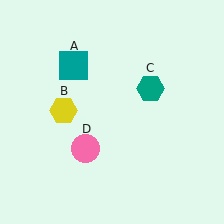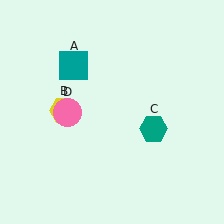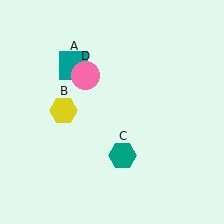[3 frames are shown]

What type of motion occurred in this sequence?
The teal hexagon (object C), pink circle (object D) rotated clockwise around the center of the scene.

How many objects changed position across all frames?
2 objects changed position: teal hexagon (object C), pink circle (object D).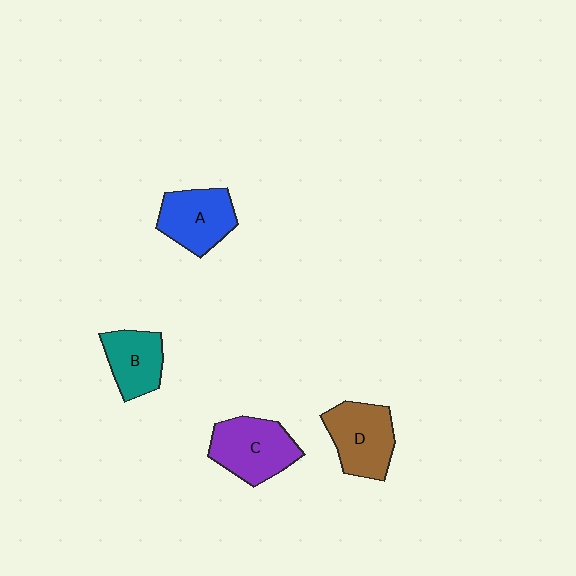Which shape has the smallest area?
Shape B (teal).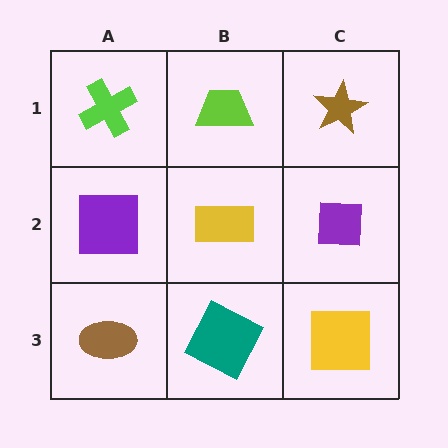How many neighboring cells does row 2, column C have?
3.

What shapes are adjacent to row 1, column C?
A purple square (row 2, column C), a lime trapezoid (row 1, column B).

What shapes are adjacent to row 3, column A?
A purple square (row 2, column A), a teal square (row 3, column B).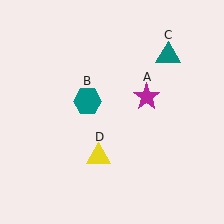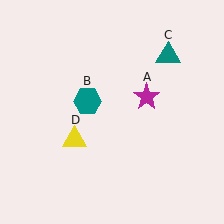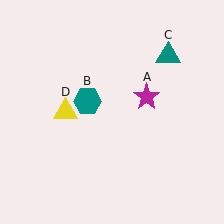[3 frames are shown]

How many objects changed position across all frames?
1 object changed position: yellow triangle (object D).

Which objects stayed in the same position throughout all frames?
Magenta star (object A) and teal hexagon (object B) and teal triangle (object C) remained stationary.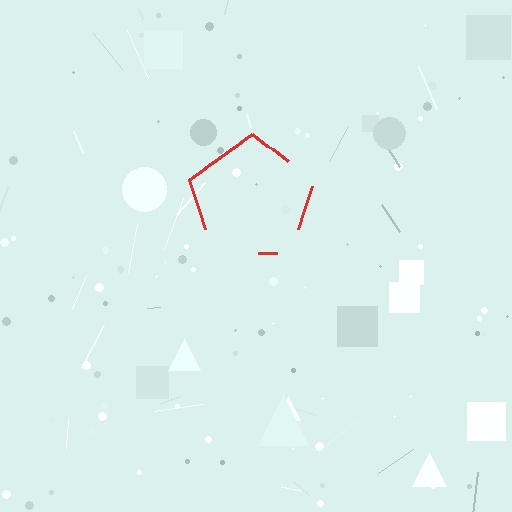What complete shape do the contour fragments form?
The contour fragments form a pentagon.